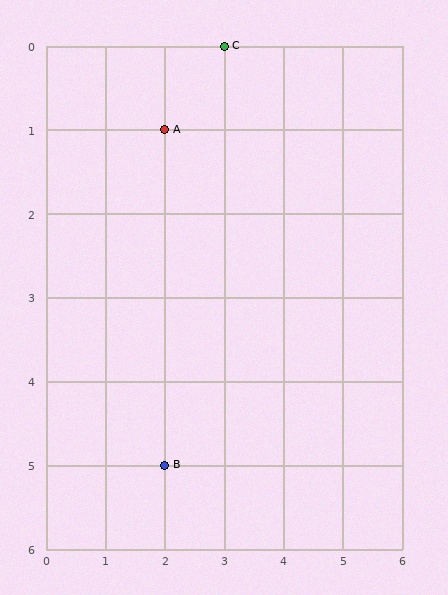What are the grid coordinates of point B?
Point B is at grid coordinates (2, 5).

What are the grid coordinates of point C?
Point C is at grid coordinates (3, 0).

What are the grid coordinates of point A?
Point A is at grid coordinates (2, 1).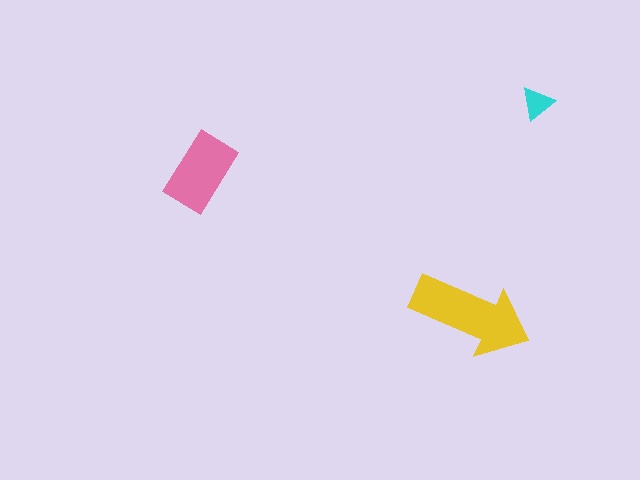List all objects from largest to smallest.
The yellow arrow, the pink rectangle, the cyan triangle.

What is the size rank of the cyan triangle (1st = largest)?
3rd.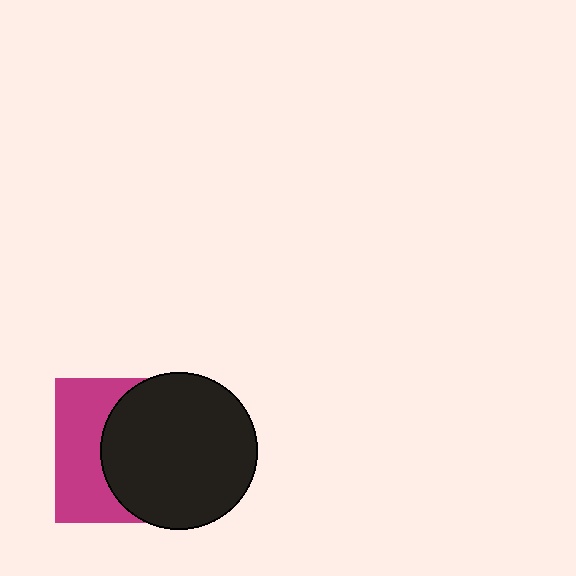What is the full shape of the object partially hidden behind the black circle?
The partially hidden object is a magenta square.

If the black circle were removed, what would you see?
You would see the complete magenta square.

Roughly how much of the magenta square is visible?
A small part of it is visible (roughly 40%).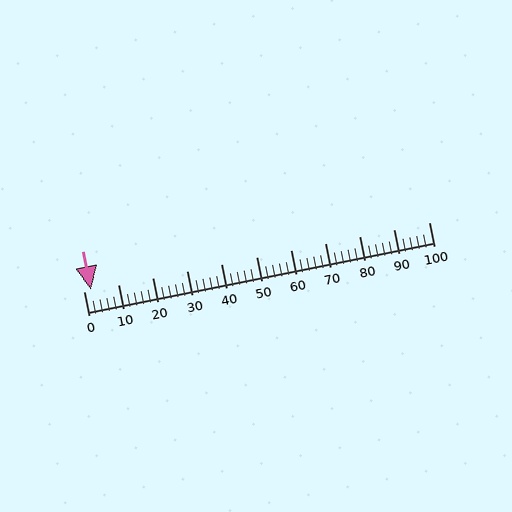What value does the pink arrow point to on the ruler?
The pink arrow points to approximately 2.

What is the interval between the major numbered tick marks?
The major tick marks are spaced 10 units apart.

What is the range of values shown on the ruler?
The ruler shows values from 0 to 100.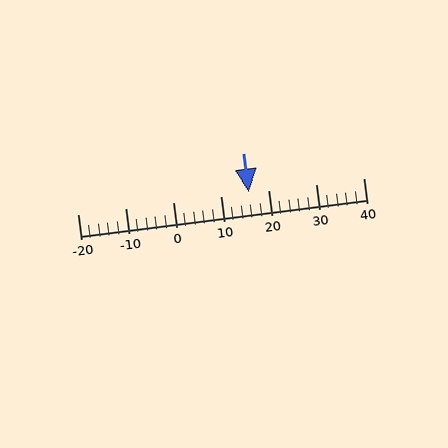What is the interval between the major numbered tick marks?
The major tick marks are spaced 10 units apart.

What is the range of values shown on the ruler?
The ruler shows values from -20 to 40.